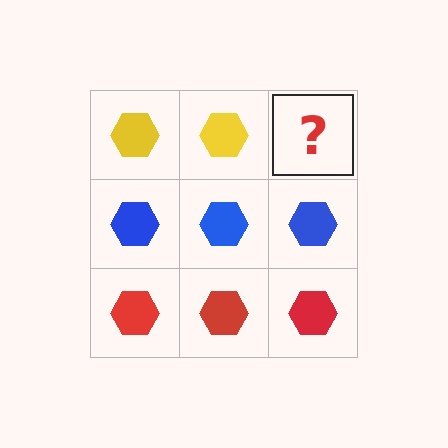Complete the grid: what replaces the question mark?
The question mark should be replaced with a yellow hexagon.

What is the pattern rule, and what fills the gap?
The rule is that each row has a consistent color. The gap should be filled with a yellow hexagon.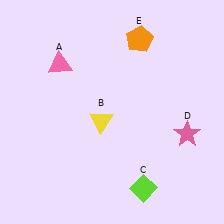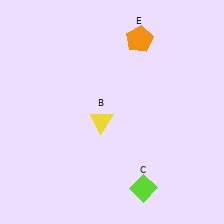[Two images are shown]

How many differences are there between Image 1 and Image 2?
There are 2 differences between the two images.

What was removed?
The pink triangle (A), the pink star (D) were removed in Image 2.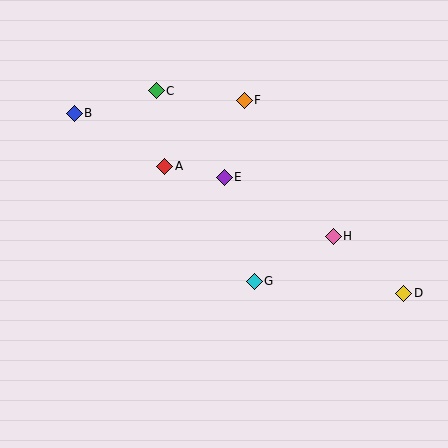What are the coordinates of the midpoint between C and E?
The midpoint between C and E is at (190, 134).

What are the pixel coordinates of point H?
Point H is at (333, 236).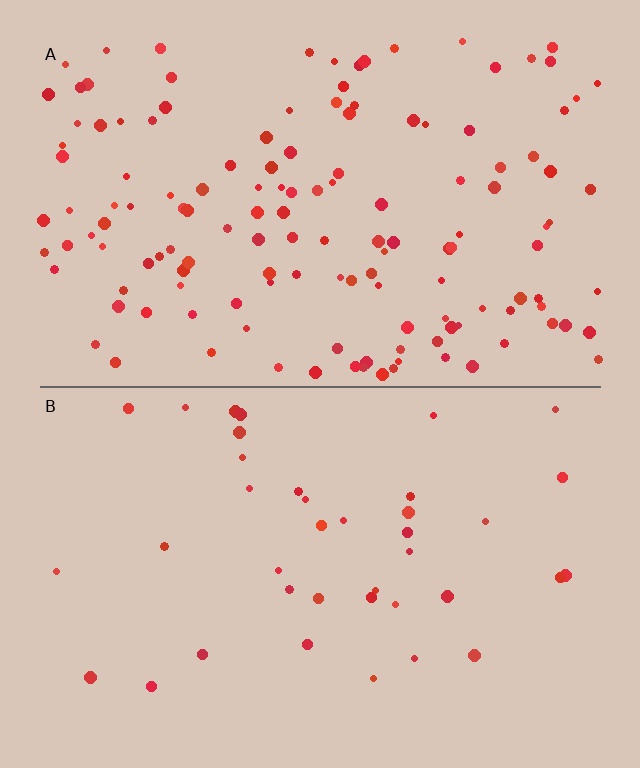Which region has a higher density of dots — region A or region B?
A (the top).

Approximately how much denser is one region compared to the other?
Approximately 3.5× — region A over region B.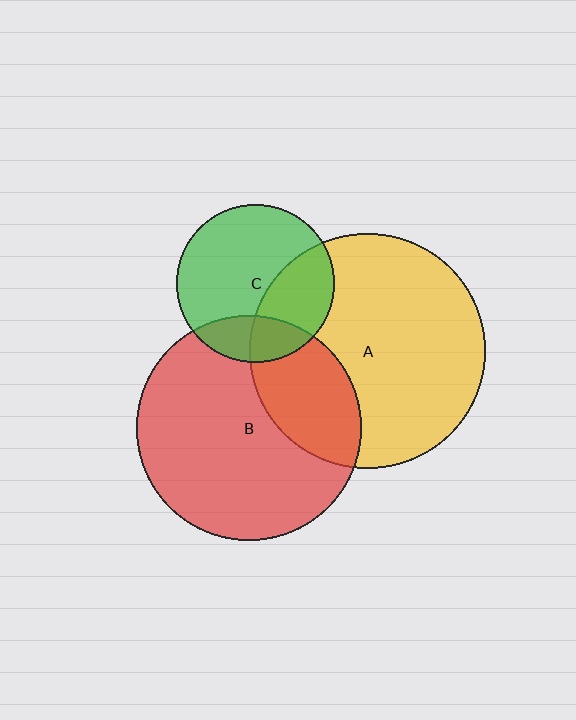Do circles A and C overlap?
Yes.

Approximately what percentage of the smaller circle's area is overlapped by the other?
Approximately 35%.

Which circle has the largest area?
Circle A (yellow).